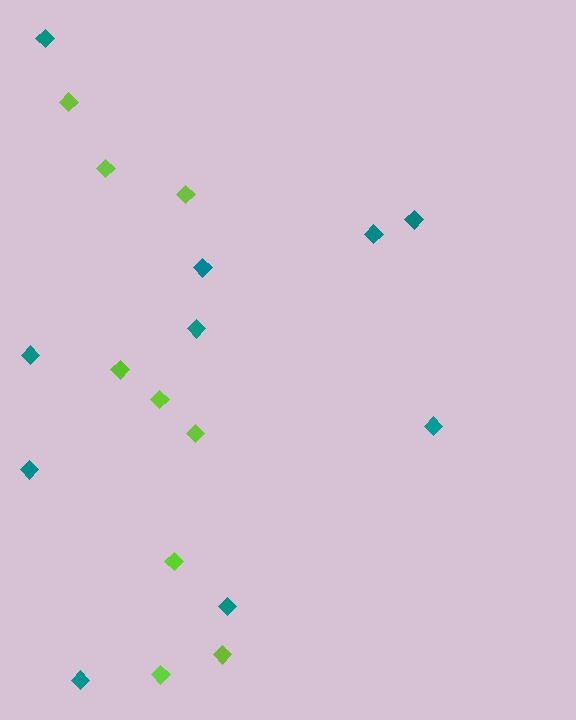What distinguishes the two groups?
There are 2 groups: one group of lime diamonds (9) and one group of teal diamonds (10).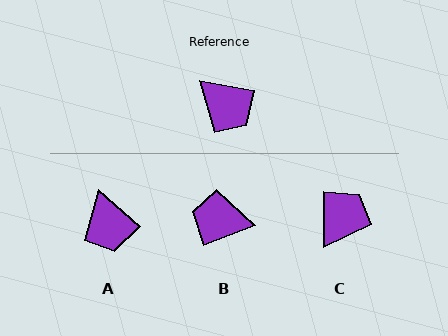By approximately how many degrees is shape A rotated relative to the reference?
Approximately 32 degrees clockwise.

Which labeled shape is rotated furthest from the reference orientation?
B, about 149 degrees away.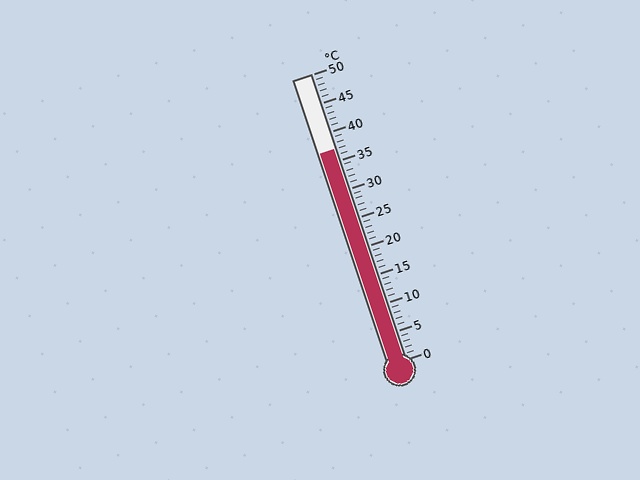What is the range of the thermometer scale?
The thermometer scale ranges from 0°C to 50°C.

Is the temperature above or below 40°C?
The temperature is below 40°C.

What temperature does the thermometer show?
The thermometer shows approximately 37°C.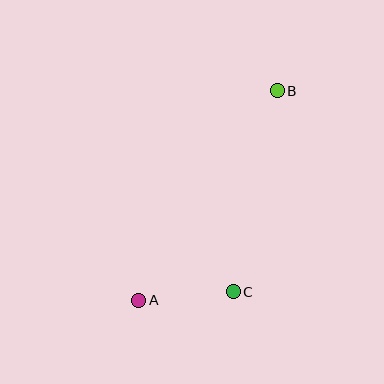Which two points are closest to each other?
Points A and C are closest to each other.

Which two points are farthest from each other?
Points A and B are farthest from each other.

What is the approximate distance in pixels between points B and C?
The distance between B and C is approximately 206 pixels.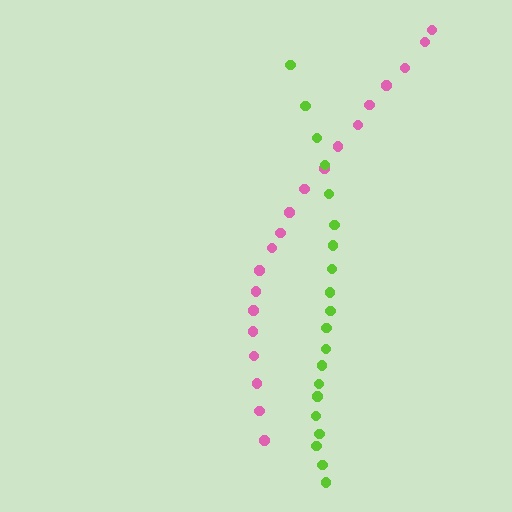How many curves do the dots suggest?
There are 2 distinct paths.